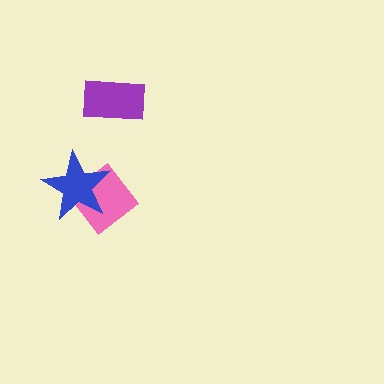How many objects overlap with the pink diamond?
1 object overlaps with the pink diamond.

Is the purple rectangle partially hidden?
No, no other shape covers it.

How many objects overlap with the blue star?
1 object overlaps with the blue star.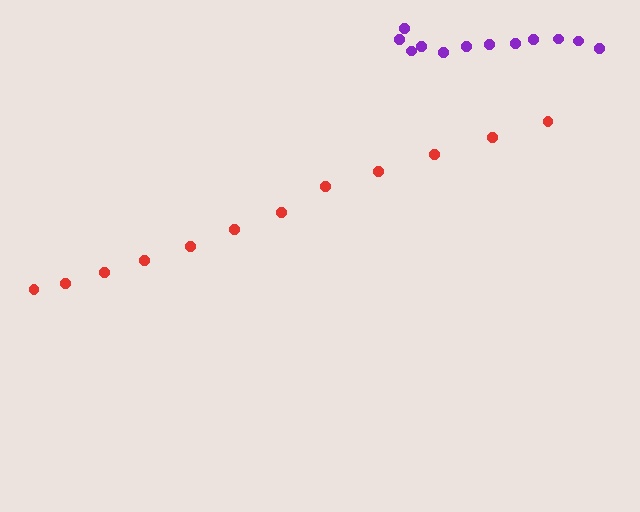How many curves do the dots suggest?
There are 2 distinct paths.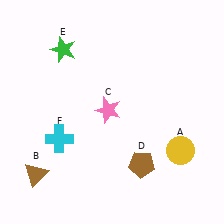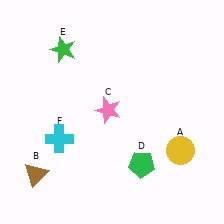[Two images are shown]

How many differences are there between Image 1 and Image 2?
There is 1 difference between the two images.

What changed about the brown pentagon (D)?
In Image 1, D is brown. In Image 2, it changed to green.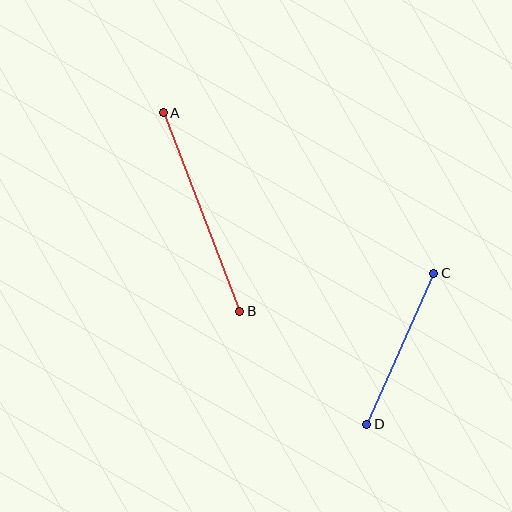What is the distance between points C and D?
The distance is approximately 165 pixels.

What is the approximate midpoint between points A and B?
The midpoint is at approximately (201, 212) pixels.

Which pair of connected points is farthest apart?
Points A and B are farthest apart.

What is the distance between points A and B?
The distance is approximately 213 pixels.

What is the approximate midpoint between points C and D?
The midpoint is at approximately (400, 349) pixels.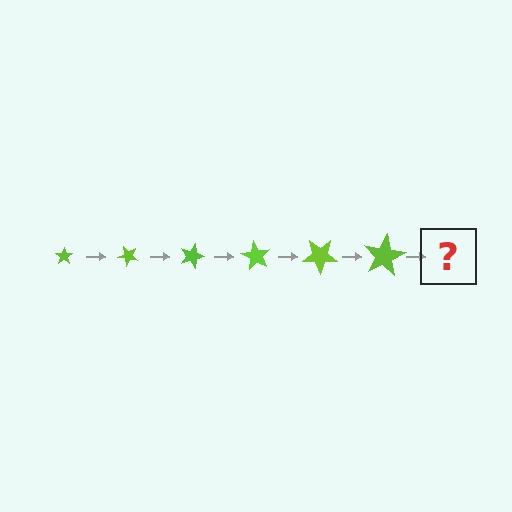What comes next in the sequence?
The next element should be a star, larger than the previous one and rotated 270 degrees from the start.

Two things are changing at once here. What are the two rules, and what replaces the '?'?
The two rules are that the star grows larger each step and it rotates 45 degrees each step. The '?' should be a star, larger than the previous one and rotated 270 degrees from the start.